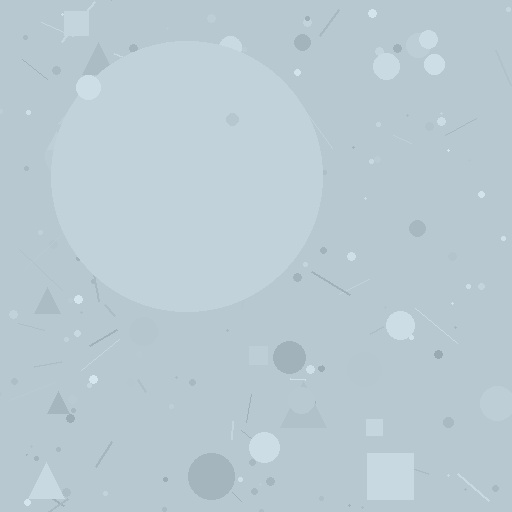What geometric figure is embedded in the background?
A circle is embedded in the background.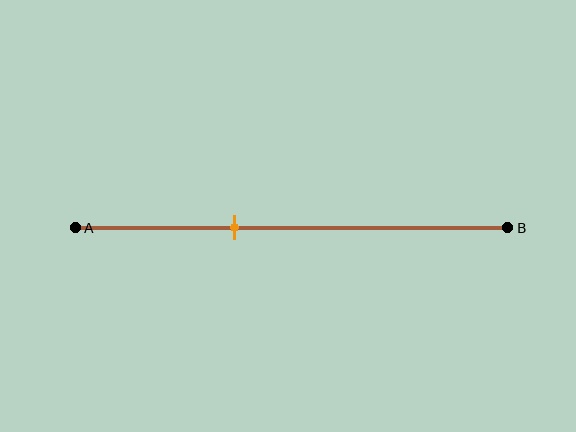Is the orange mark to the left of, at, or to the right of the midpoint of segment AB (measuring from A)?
The orange mark is to the left of the midpoint of segment AB.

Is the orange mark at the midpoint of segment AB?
No, the mark is at about 35% from A, not at the 50% midpoint.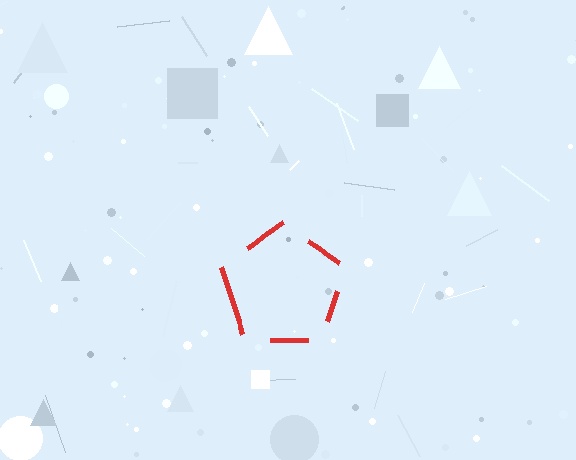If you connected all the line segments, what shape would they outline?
They would outline a pentagon.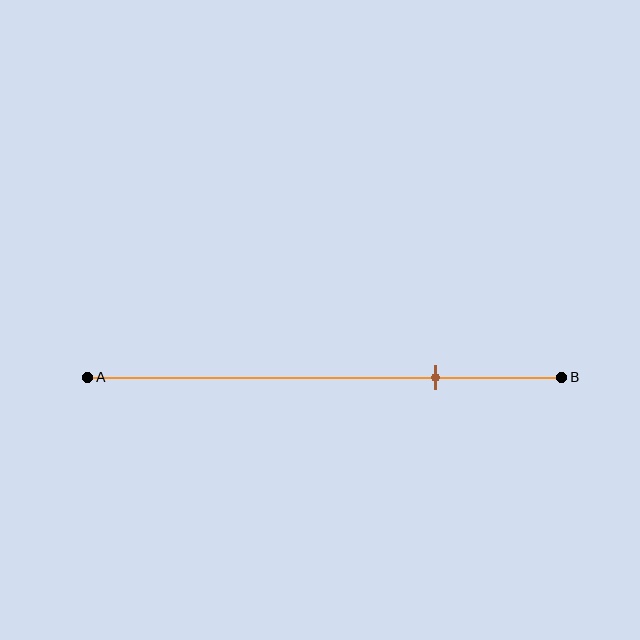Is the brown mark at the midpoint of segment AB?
No, the mark is at about 75% from A, not at the 50% midpoint.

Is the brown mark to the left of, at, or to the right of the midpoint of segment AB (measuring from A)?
The brown mark is to the right of the midpoint of segment AB.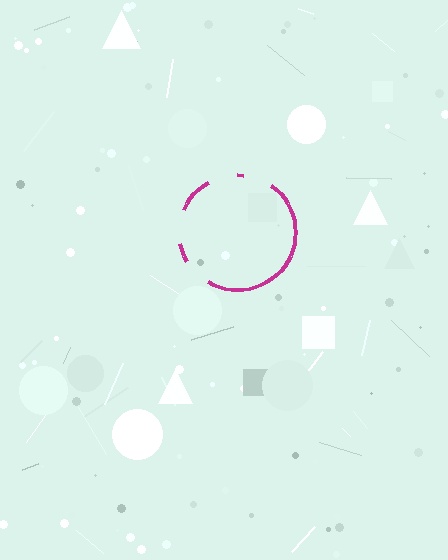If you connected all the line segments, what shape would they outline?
They would outline a circle.